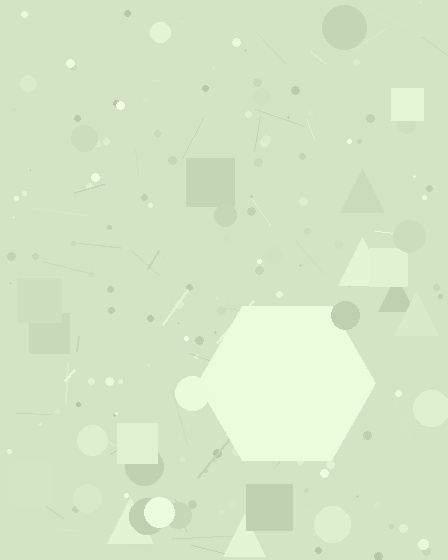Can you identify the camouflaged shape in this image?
The camouflaged shape is a hexagon.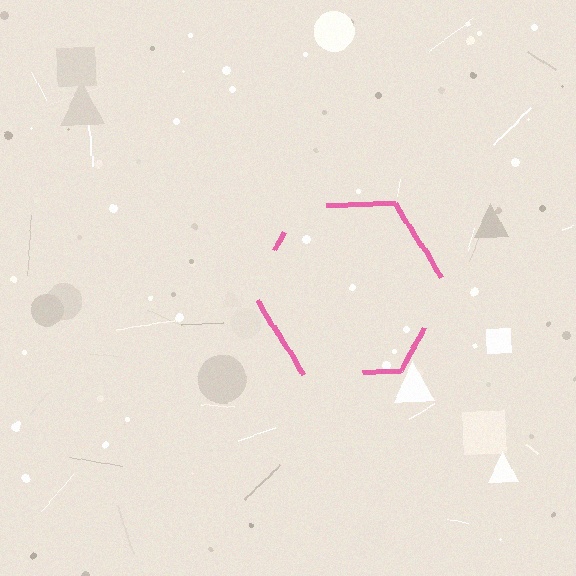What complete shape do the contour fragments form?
The contour fragments form a hexagon.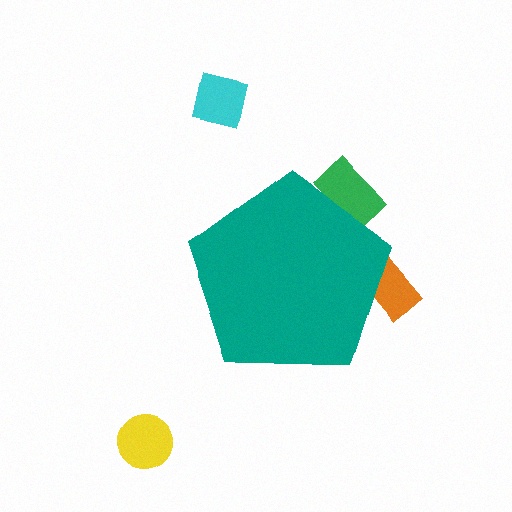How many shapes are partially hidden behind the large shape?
2 shapes are partially hidden.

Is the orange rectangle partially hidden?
Yes, the orange rectangle is partially hidden behind the teal pentagon.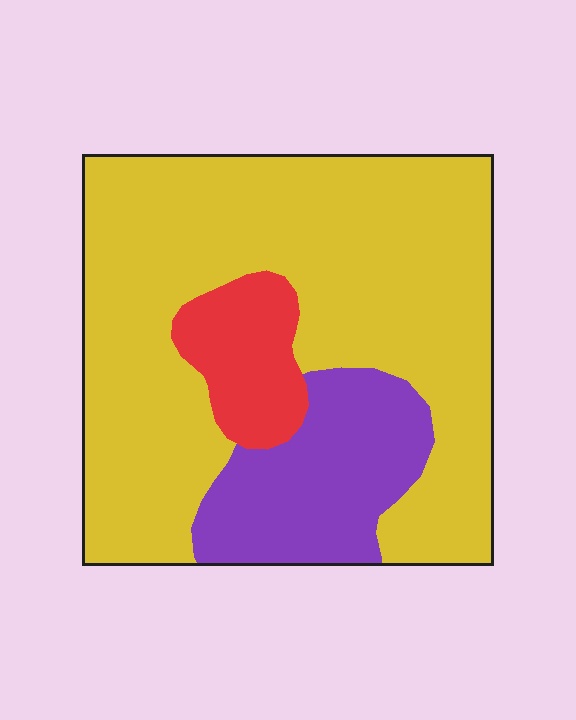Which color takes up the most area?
Yellow, at roughly 70%.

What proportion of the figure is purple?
Purple covers about 20% of the figure.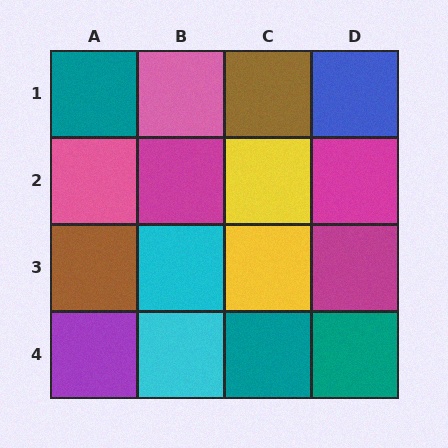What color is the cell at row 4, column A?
Purple.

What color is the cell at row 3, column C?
Yellow.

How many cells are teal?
3 cells are teal.